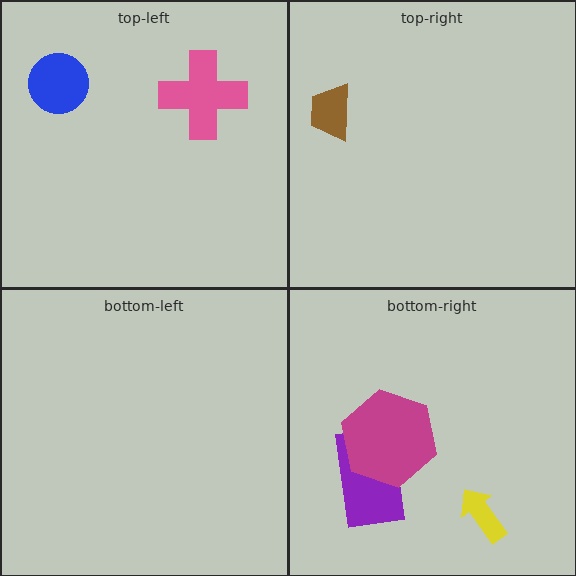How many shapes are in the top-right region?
1.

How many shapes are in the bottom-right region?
3.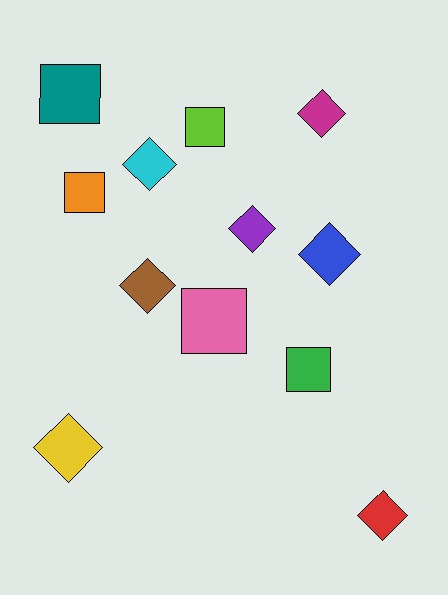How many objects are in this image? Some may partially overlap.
There are 12 objects.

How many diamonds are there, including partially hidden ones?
There are 7 diamonds.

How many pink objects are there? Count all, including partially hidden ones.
There is 1 pink object.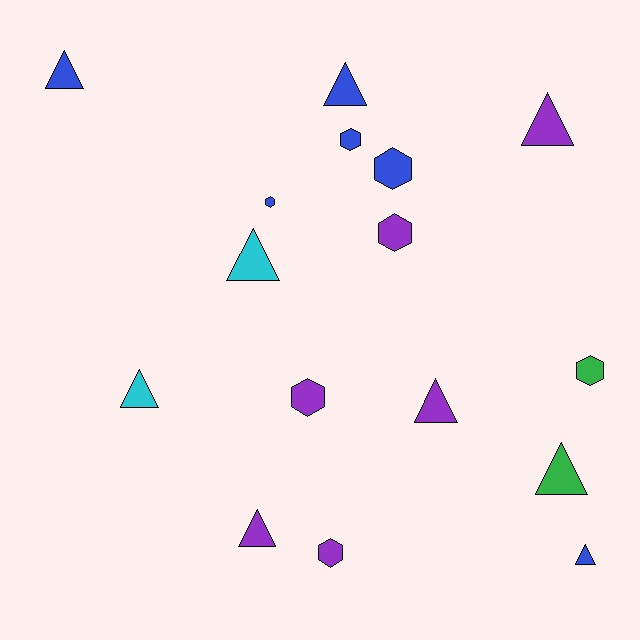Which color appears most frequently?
Blue, with 6 objects.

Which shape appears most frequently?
Triangle, with 9 objects.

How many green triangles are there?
There is 1 green triangle.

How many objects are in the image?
There are 16 objects.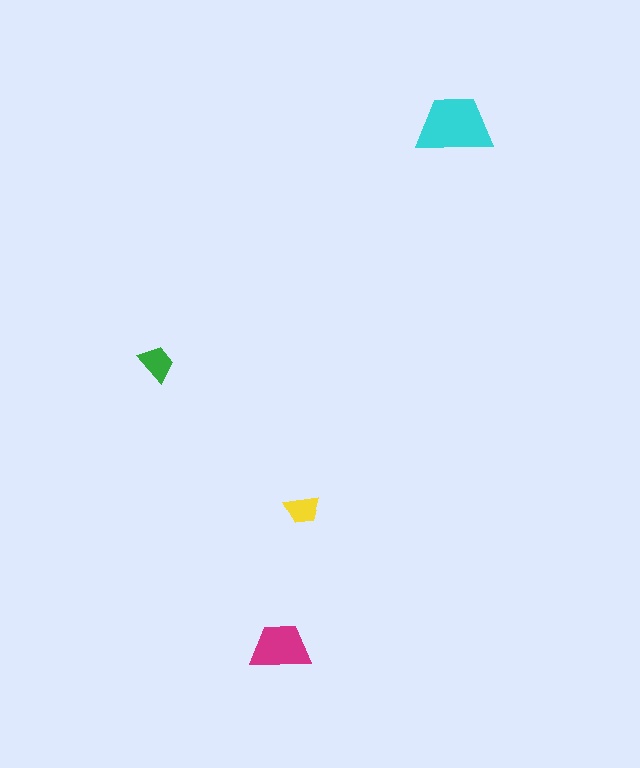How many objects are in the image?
There are 4 objects in the image.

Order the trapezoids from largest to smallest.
the cyan one, the magenta one, the green one, the yellow one.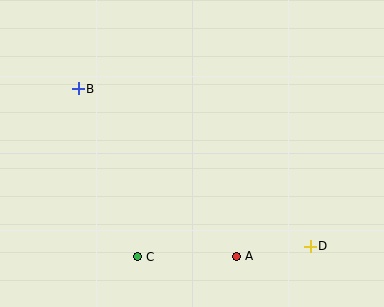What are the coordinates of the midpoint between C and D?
The midpoint between C and D is at (224, 252).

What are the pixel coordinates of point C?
Point C is at (138, 257).